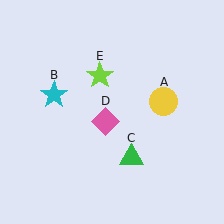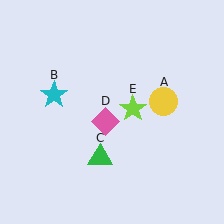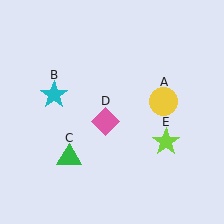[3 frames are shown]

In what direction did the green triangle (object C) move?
The green triangle (object C) moved left.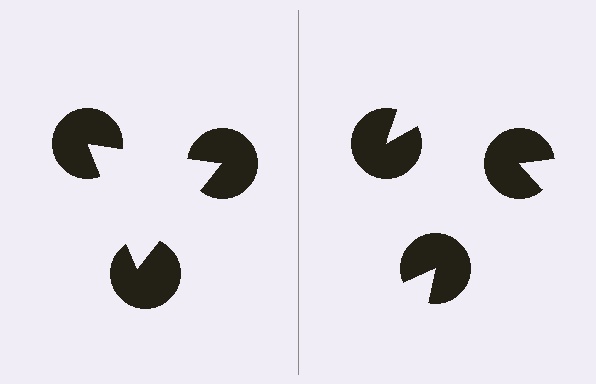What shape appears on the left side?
An illusory triangle.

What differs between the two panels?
The pac-man discs are positioned identically on both sides; only the wedge orientations differ. On the left they align to a triangle; on the right they are misaligned.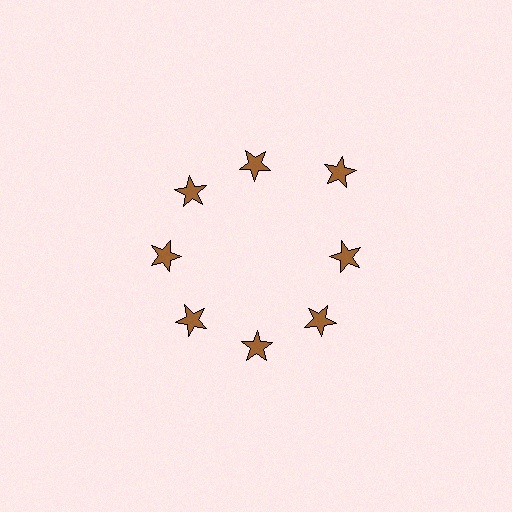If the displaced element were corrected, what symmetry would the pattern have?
It would have 8-fold rotational symmetry — the pattern would map onto itself every 45 degrees.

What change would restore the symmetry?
The symmetry would be restored by moving it inward, back onto the ring so that all 8 stars sit at equal angles and equal distance from the center.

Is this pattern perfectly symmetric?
No. The 8 brown stars are arranged in a ring, but one element near the 2 o'clock position is pushed outward from the center, breaking the 8-fold rotational symmetry.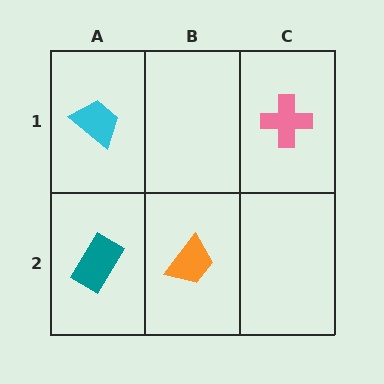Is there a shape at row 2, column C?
No, that cell is empty.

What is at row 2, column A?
A teal rectangle.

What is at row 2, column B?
An orange trapezoid.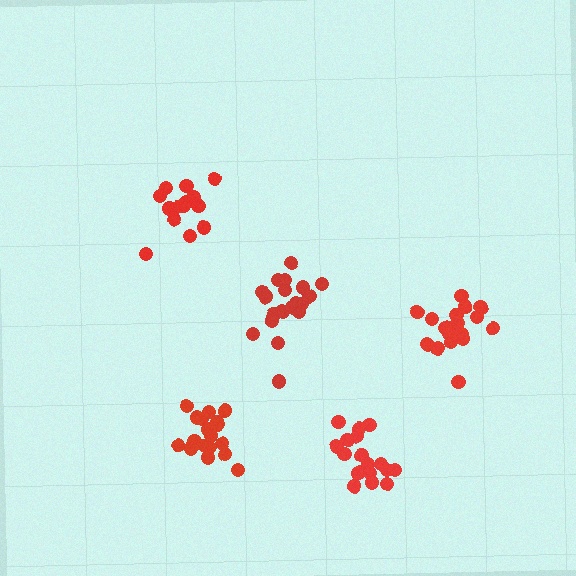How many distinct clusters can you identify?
There are 5 distinct clusters.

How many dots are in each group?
Group 1: 15 dots, Group 2: 17 dots, Group 3: 21 dots, Group 4: 20 dots, Group 5: 20 dots (93 total).